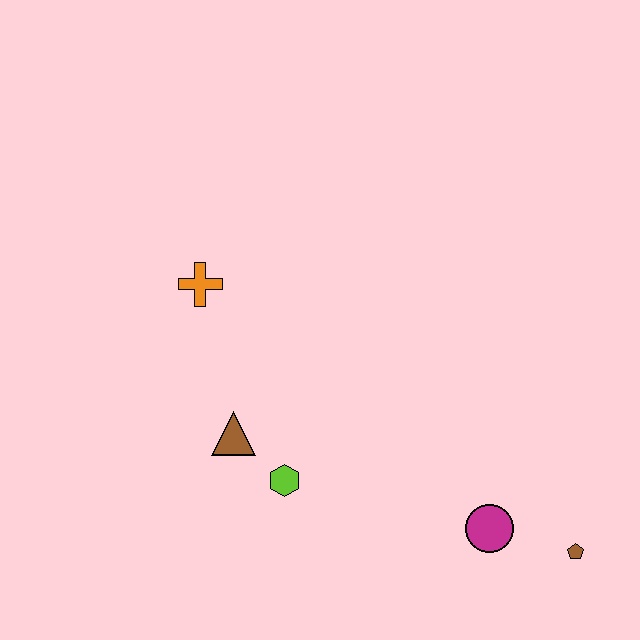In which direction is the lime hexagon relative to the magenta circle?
The lime hexagon is to the left of the magenta circle.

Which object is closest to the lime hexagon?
The brown triangle is closest to the lime hexagon.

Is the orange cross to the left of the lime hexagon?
Yes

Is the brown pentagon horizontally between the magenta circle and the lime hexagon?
No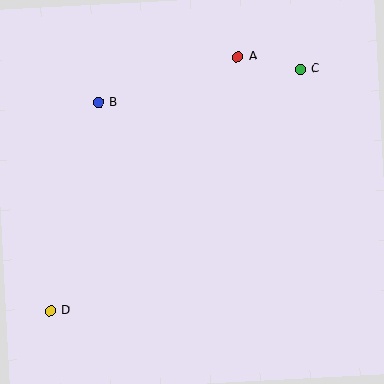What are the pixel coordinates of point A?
Point A is at (238, 57).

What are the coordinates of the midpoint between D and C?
The midpoint between D and C is at (175, 190).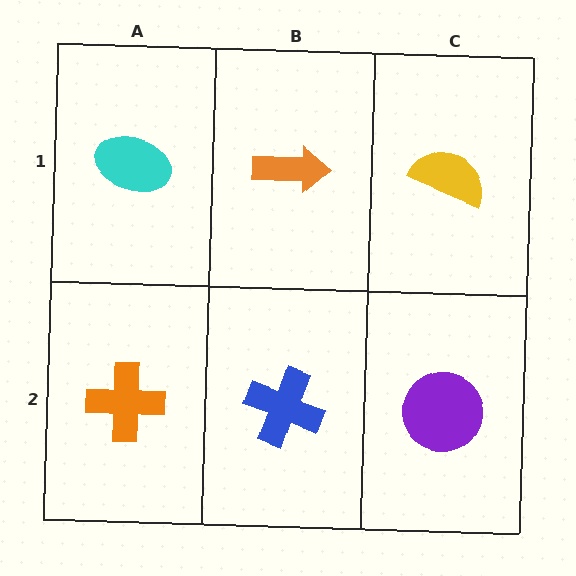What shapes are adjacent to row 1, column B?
A blue cross (row 2, column B), a cyan ellipse (row 1, column A), a yellow semicircle (row 1, column C).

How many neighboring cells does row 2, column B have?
3.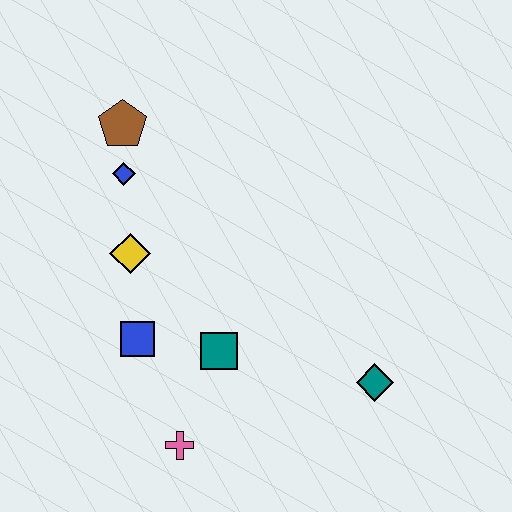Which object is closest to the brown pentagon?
The blue diamond is closest to the brown pentagon.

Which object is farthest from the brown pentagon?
The teal diamond is farthest from the brown pentagon.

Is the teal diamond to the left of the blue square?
No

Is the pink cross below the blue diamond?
Yes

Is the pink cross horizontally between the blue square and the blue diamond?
No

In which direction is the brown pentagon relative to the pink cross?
The brown pentagon is above the pink cross.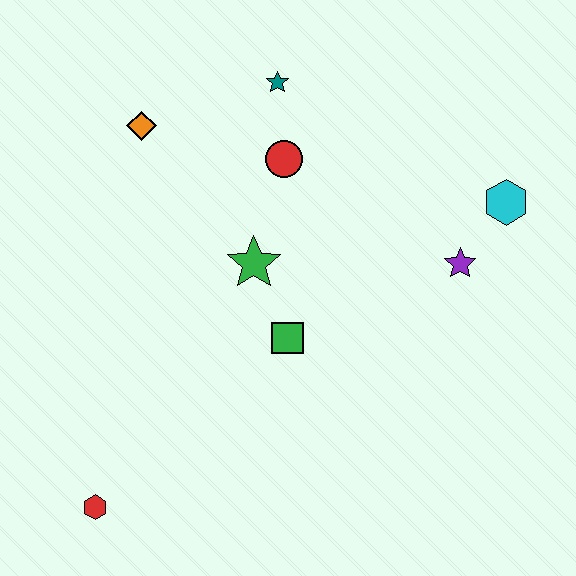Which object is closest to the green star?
The green square is closest to the green star.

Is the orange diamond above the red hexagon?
Yes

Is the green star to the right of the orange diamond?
Yes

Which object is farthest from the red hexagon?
The cyan hexagon is farthest from the red hexagon.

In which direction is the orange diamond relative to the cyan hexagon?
The orange diamond is to the left of the cyan hexagon.